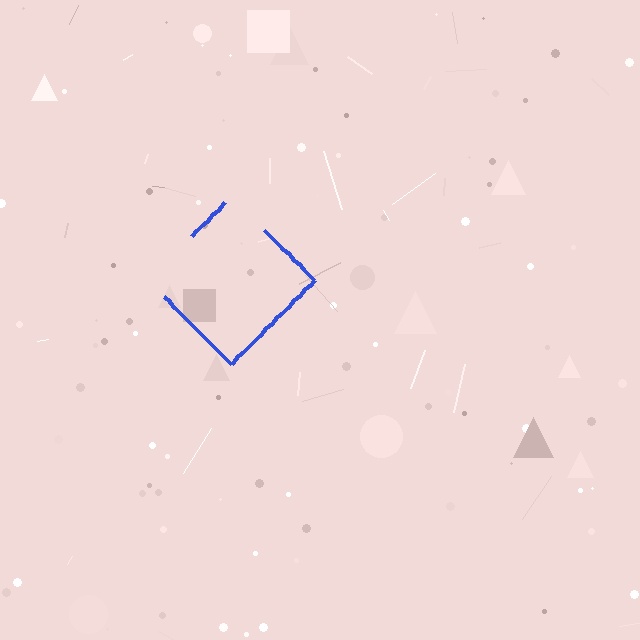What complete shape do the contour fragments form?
The contour fragments form a diamond.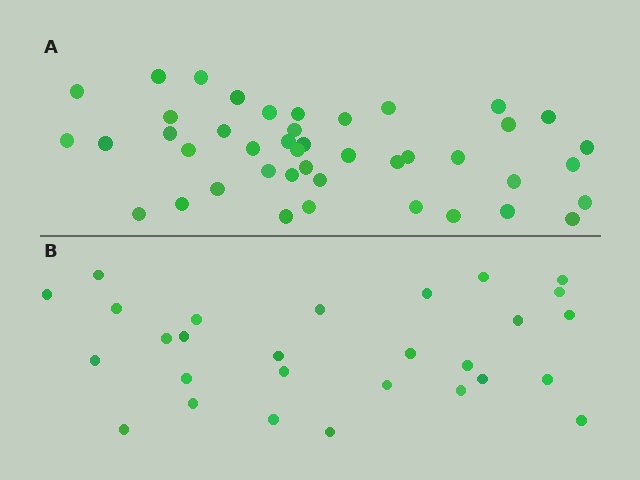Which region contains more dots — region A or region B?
Region A (the top region) has more dots.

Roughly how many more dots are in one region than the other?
Region A has approximately 15 more dots than region B.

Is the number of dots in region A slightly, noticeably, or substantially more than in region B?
Region A has substantially more. The ratio is roughly 1.5 to 1.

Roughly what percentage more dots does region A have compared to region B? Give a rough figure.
About 55% more.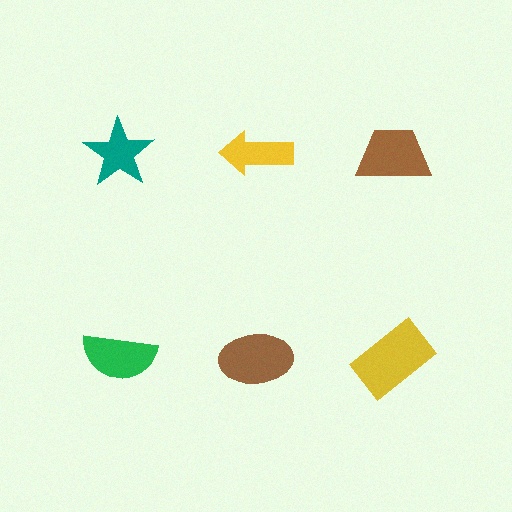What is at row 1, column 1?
A teal star.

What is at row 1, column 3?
A brown trapezoid.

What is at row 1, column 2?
A yellow arrow.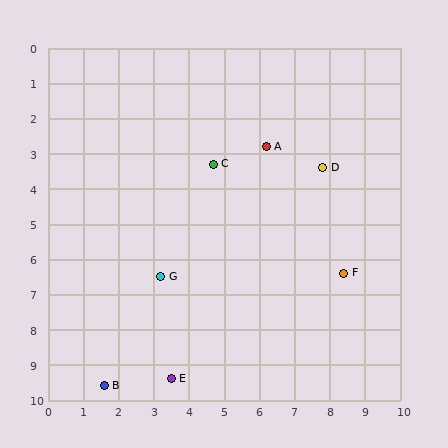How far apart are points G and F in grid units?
Points G and F are about 5.2 grid units apart.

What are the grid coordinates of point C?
Point C is at approximately (4.7, 3.3).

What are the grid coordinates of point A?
Point A is at approximately (6.2, 2.8).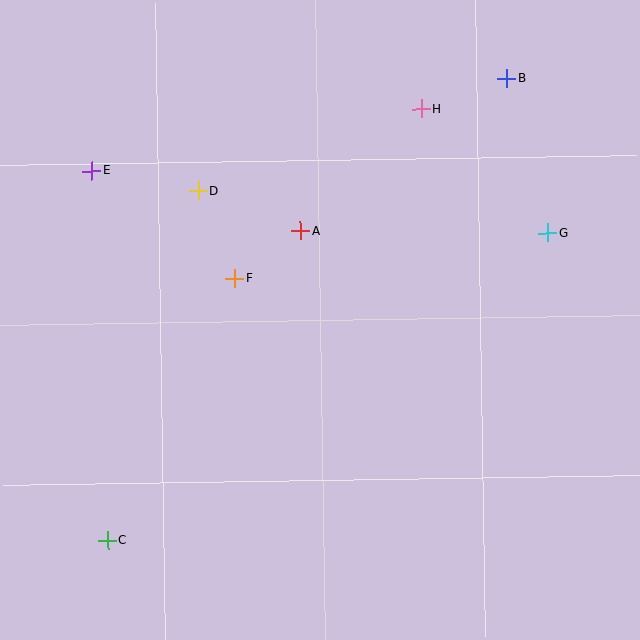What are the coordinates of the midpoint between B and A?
The midpoint between B and A is at (404, 155).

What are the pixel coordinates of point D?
Point D is at (198, 191).